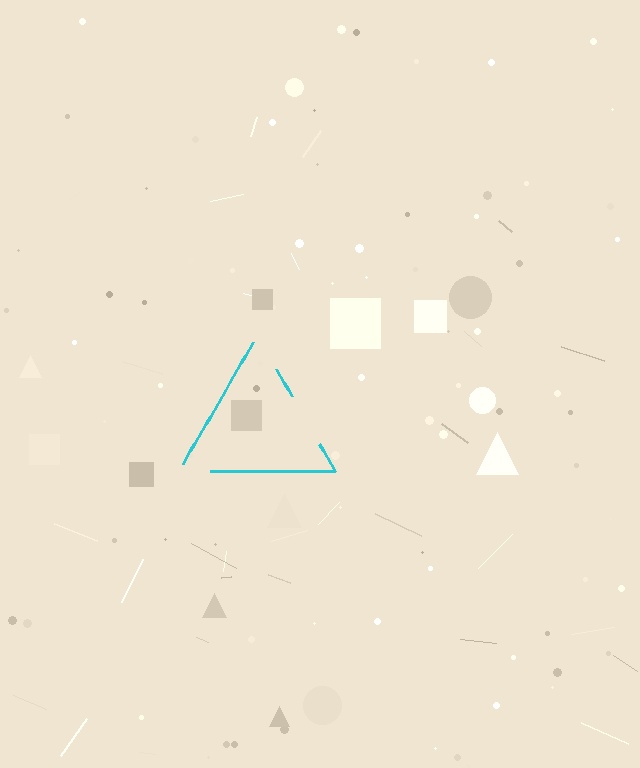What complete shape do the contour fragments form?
The contour fragments form a triangle.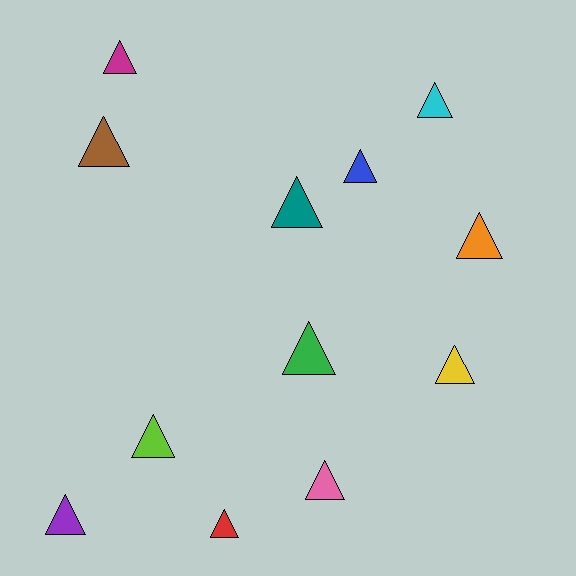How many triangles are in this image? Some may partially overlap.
There are 12 triangles.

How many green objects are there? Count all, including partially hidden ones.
There is 1 green object.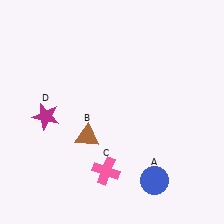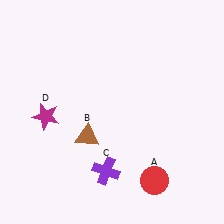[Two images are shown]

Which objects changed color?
A changed from blue to red. C changed from pink to purple.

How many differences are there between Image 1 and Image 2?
There are 2 differences between the two images.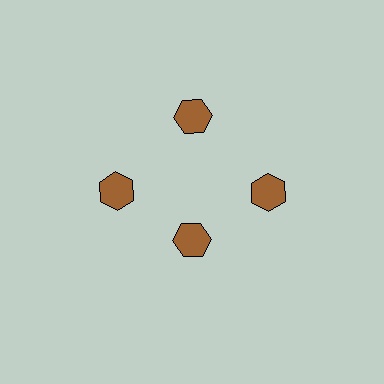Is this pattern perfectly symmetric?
No. The 4 brown hexagons are arranged in a ring, but one element near the 6 o'clock position is pulled inward toward the center, breaking the 4-fold rotational symmetry.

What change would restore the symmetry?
The symmetry would be restored by moving it outward, back onto the ring so that all 4 hexagons sit at equal angles and equal distance from the center.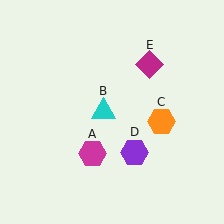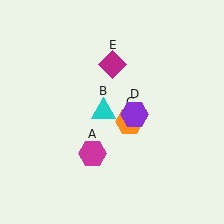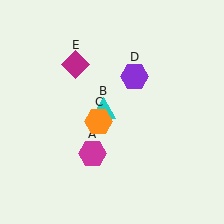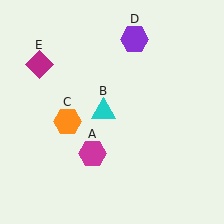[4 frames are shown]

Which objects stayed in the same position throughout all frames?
Magenta hexagon (object A) and cyan triangle (object B) remained stationary.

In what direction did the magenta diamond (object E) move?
The magenta diamond (object E) moved left.